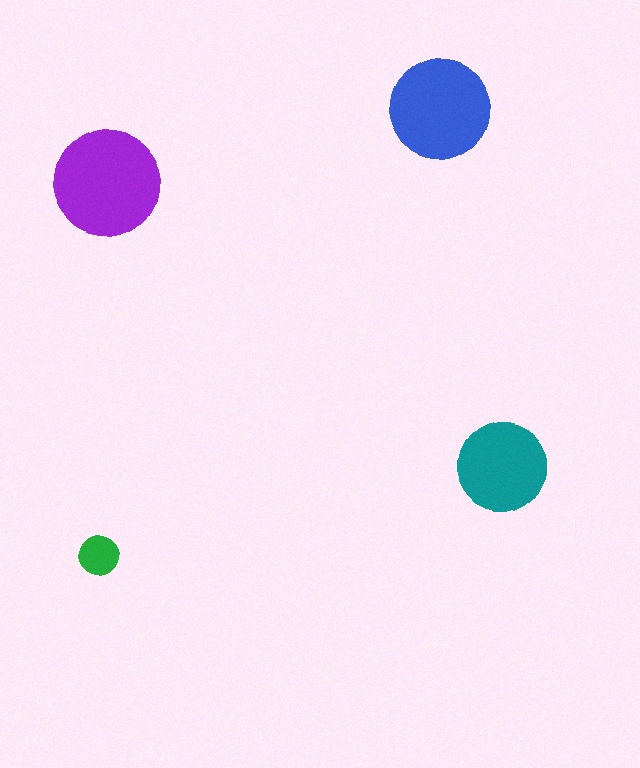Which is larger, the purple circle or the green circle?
The purple one.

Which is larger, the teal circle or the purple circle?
The purple one.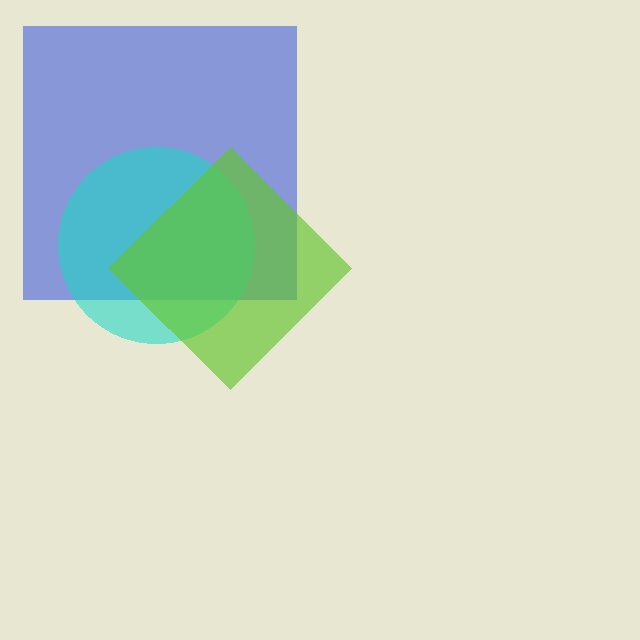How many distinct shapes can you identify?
There are 3 distinct shapes: a blue square, a cyan circle, a lime diamond.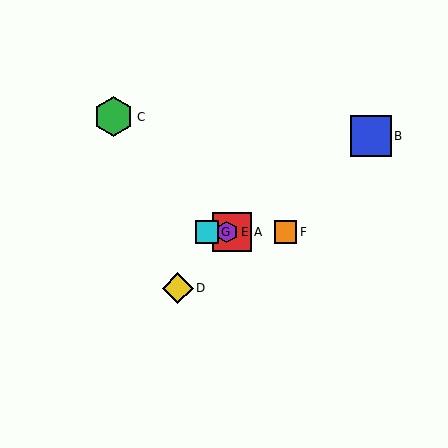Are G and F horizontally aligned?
Yes, both are at y≈232.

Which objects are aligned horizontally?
Objects A, E, F, G are aligned horizontally.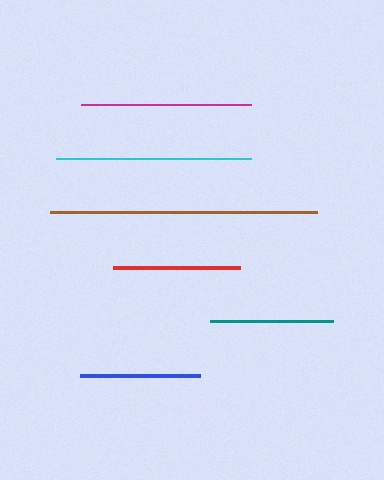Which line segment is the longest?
The brown line is the longest at approximately 267 pixels.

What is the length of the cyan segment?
The cyan segment is approximately 195 pixels long.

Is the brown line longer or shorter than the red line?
The brown line is longer than the red line.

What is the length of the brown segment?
The brown segment is approximately 267 pixels long.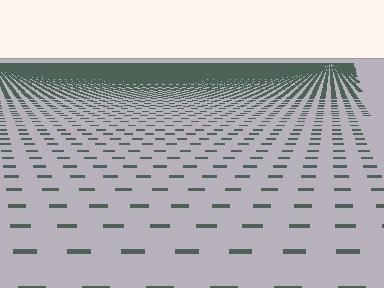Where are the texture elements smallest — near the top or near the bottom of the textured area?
Near the top.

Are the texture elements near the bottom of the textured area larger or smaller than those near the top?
Larger. Near the bottom, elements are closer to the viewer and appear at a bigger on-screen size.